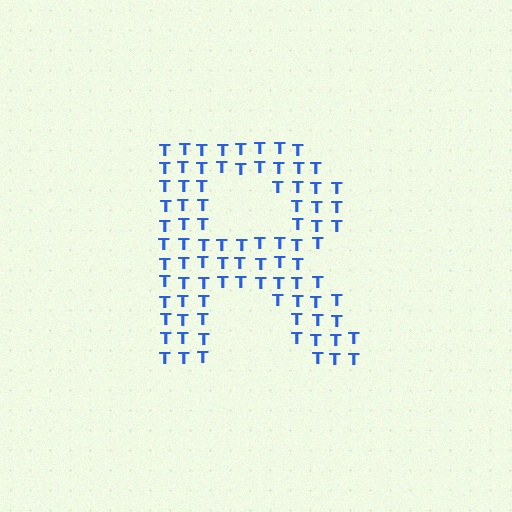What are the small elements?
The small elements are letter T's.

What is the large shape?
The large shape is the letter R.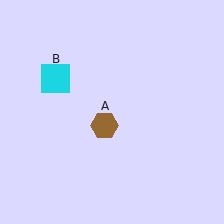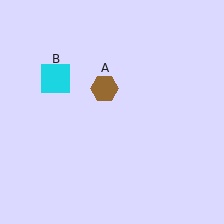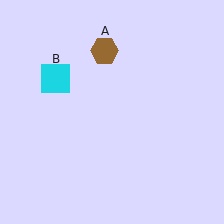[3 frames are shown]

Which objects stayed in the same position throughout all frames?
Cyan square (object B) remained stationary.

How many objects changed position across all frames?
1 object changed position: brown hexagon (object A).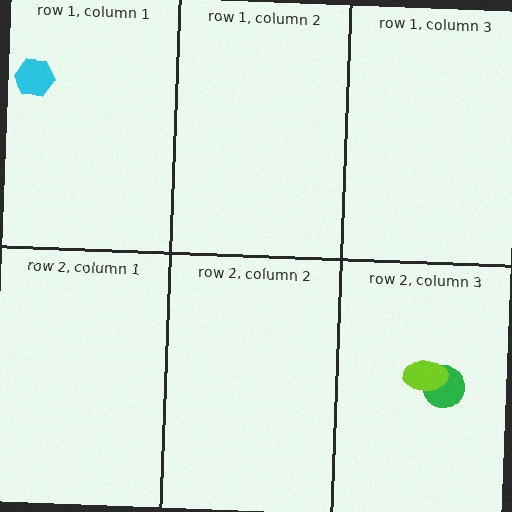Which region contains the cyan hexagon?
The row 1, column 1 region.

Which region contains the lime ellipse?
The row 2, column 3 region.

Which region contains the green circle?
The row 2, column 3 region.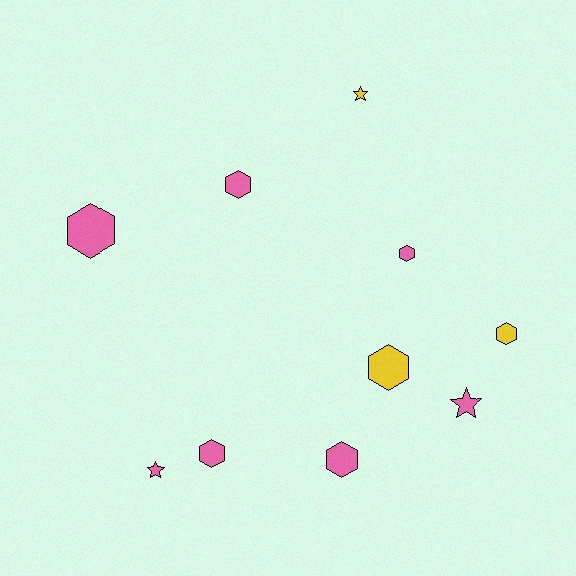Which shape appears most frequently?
Hexagon, with 7 objects.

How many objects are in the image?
There are 10 objects.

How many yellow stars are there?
There is 1 yellow star.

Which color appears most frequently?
Pink, with 7 objects.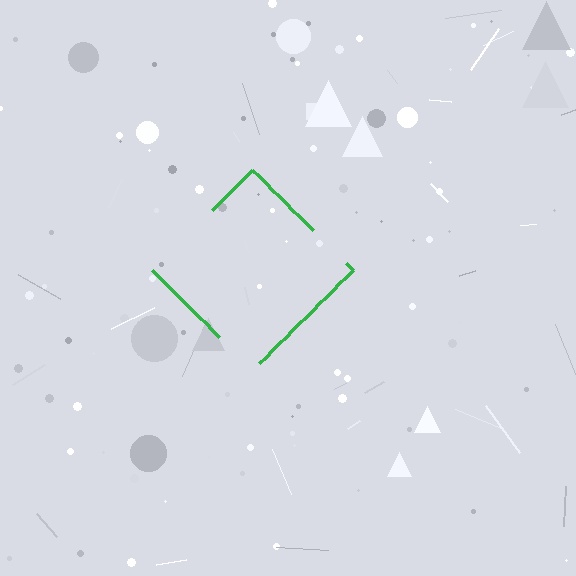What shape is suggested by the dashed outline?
The dashed outline suggests a diamond.